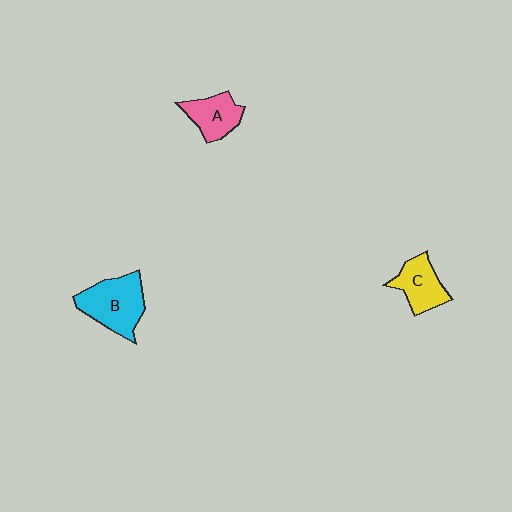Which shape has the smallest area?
Shape A (pink).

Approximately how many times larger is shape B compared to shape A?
Approximately 1.5 times.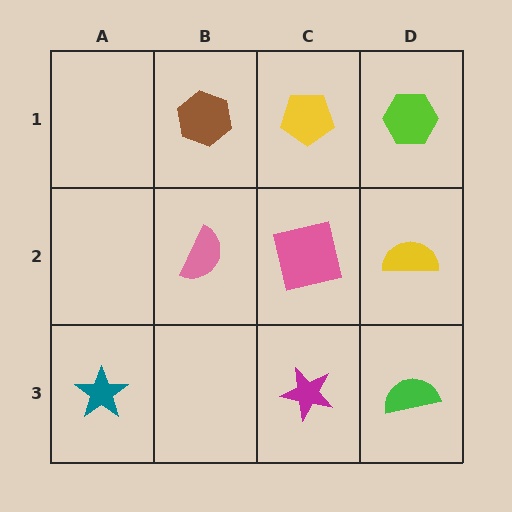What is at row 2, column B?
A pink semicircle.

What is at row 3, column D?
A green semicircle.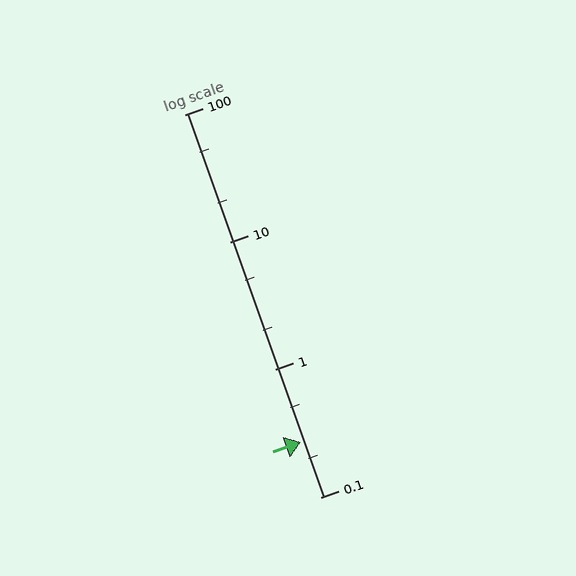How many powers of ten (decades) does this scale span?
The scale spans 3 decades, from 0.1 to 100.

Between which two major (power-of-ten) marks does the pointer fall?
The pointer is between 0.1 and 1.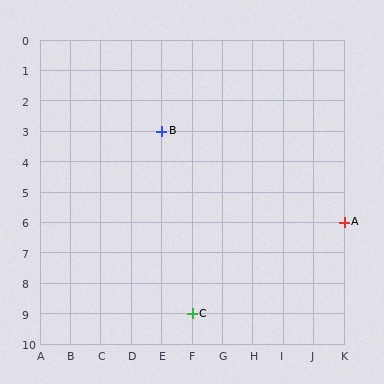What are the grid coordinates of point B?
Point B is at grid coordinates (E, 3).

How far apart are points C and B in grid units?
Points C and B are 1 column and 6 rows apart (about 6.1 grid units diagonally).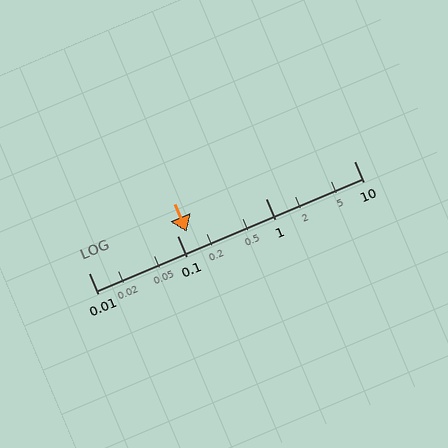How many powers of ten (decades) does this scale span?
The scale spans 3 decades, from 0.01 to 10.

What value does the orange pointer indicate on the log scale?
The pointer indicates approximately 0.13.